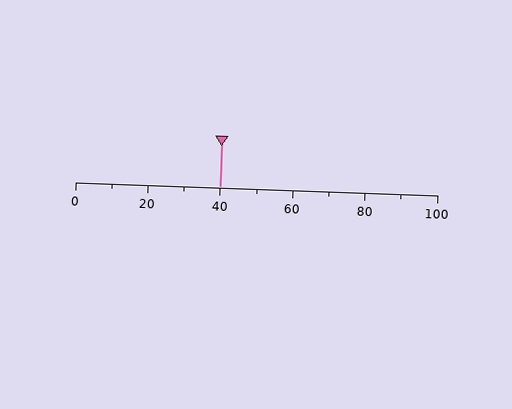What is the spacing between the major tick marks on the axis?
The major ticks are spaced 20 apart.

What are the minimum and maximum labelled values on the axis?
The axis runs from 0 to 100.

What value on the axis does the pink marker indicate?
The marker indicates approximately 40.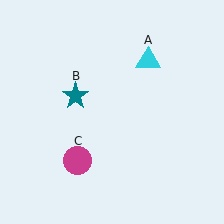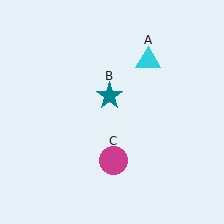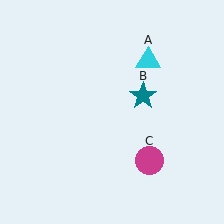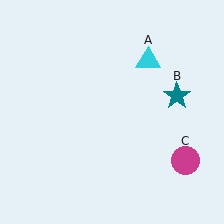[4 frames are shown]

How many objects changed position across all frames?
2 objects changed position: teal star (object B), magenta circle (object C).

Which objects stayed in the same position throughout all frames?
Cyan triangle (object A) remained stationary.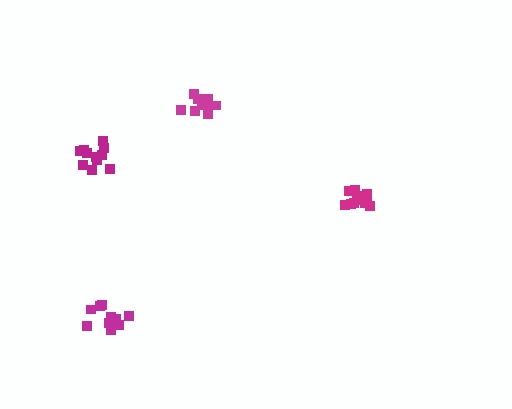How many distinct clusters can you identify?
There are 4 distinct clusters.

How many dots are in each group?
Group 1: 11 dots, Group 2: 9 dots, Group 3: 11 dots, Group 4: 11 dots (42 total).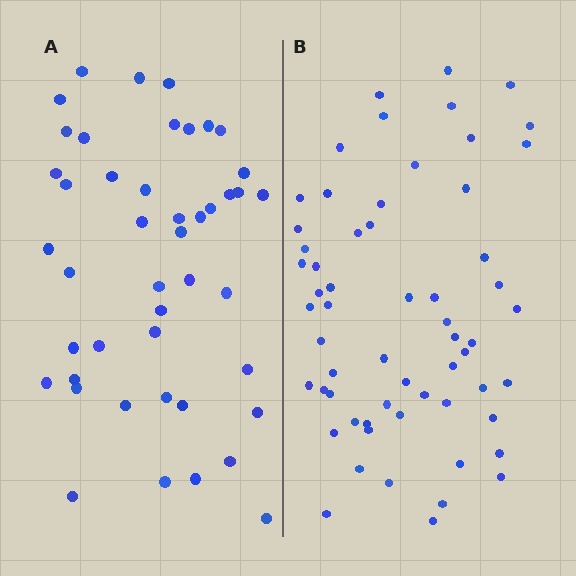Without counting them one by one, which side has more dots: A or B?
Region B (the right region) has more dots.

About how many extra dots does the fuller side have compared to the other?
Region B has approximately 15 more dots than region A.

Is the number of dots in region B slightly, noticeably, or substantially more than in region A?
Region B has noticeably more, but not dramatically so. The ratio is roughly 1.3 to 1.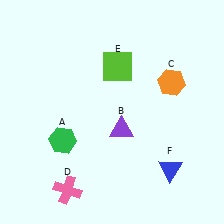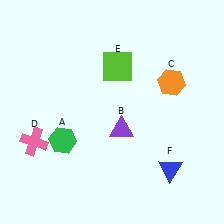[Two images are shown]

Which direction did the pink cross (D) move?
The pink cross (D) moved up.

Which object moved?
The pink cross (D) moved up.